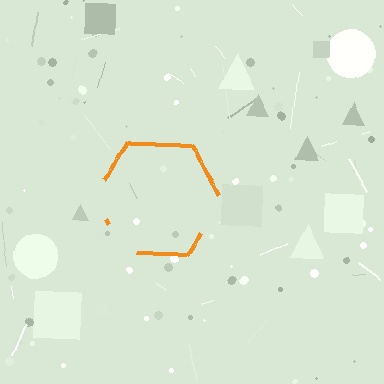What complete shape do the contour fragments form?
The contour fragments form a hexagon.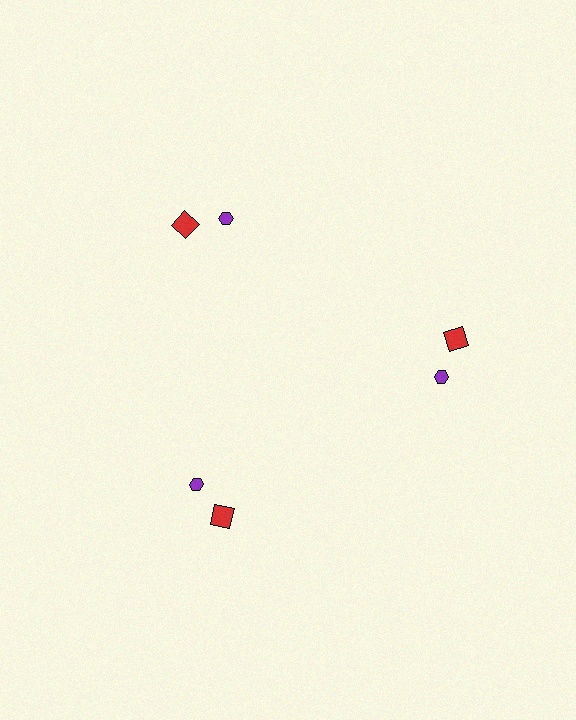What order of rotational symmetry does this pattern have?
This pattern has 3-fold rotational symmetry.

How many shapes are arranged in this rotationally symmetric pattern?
There are 6 shapes, arranged in 3 groups of 2.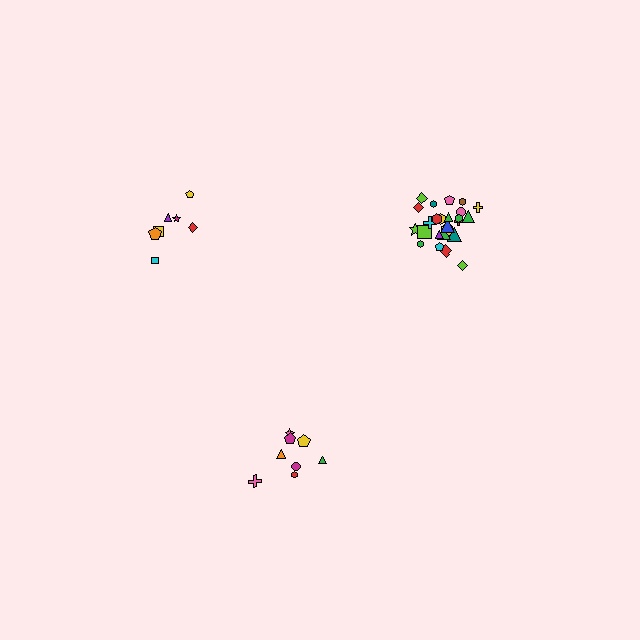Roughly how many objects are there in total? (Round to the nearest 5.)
Roughly 40 objects in total.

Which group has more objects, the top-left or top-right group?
The top-right group.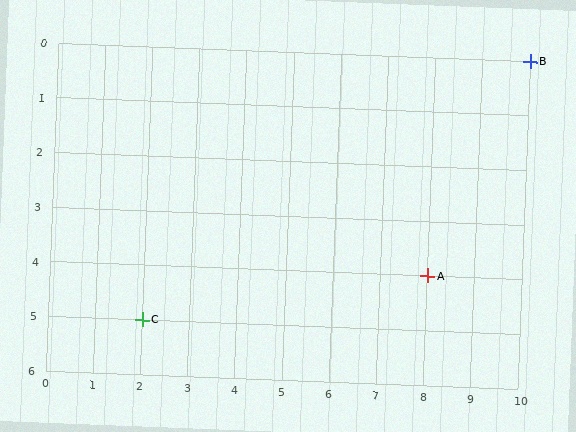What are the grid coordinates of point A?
Point A is at grid coordinates (8, 4).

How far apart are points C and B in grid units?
Points C and B are 8 columns and 5 rows apart (about 9.4 grid units diagonally).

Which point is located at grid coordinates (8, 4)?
Point A is at (8, 4).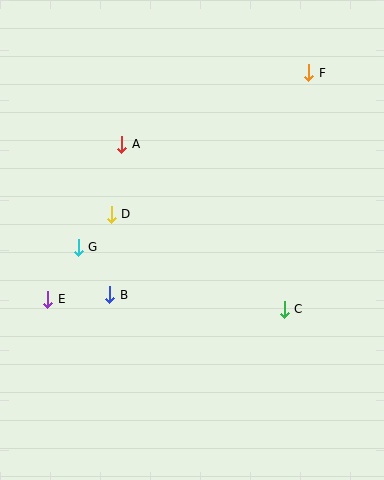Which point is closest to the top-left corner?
Point A is closest to the top-left corner.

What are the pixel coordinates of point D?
Point D is at (111, 214).